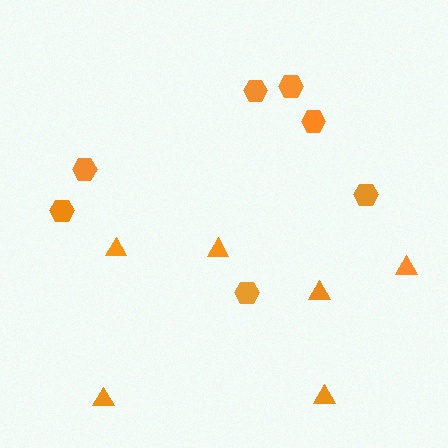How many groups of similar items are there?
There are 2 groups: one group of triangles (6) and one group of hexagons (7).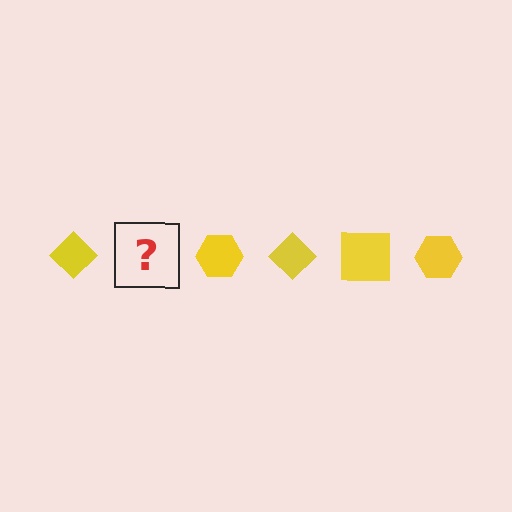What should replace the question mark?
The question mark should be replaced with a yellow square.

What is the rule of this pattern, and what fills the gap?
The rule is that the pattern cycles through diamond, square, hexagon shapes in yellow. The gap should be filled with a yellow square.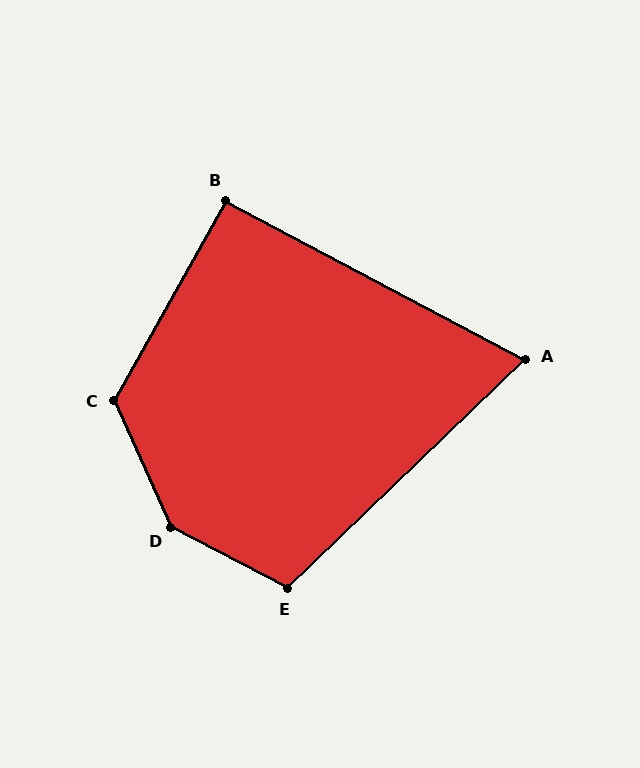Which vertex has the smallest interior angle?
A, at approximately 72 degrees.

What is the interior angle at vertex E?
Approximately 108 degrees (obtuse).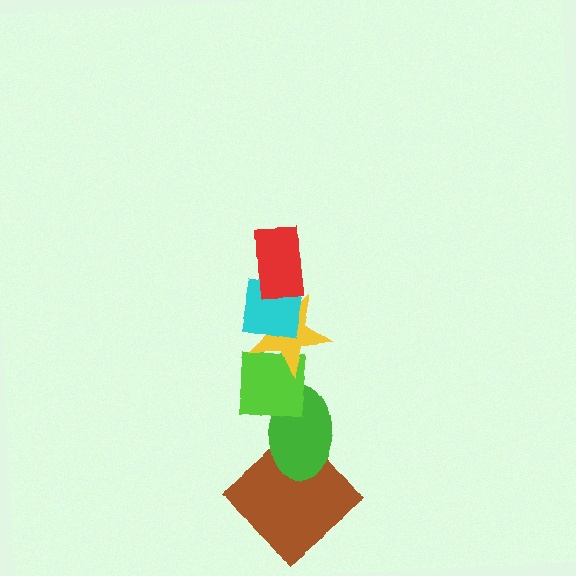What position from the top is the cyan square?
The cyan square is 2nd from the top.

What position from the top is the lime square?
The lime square is 4th from the top.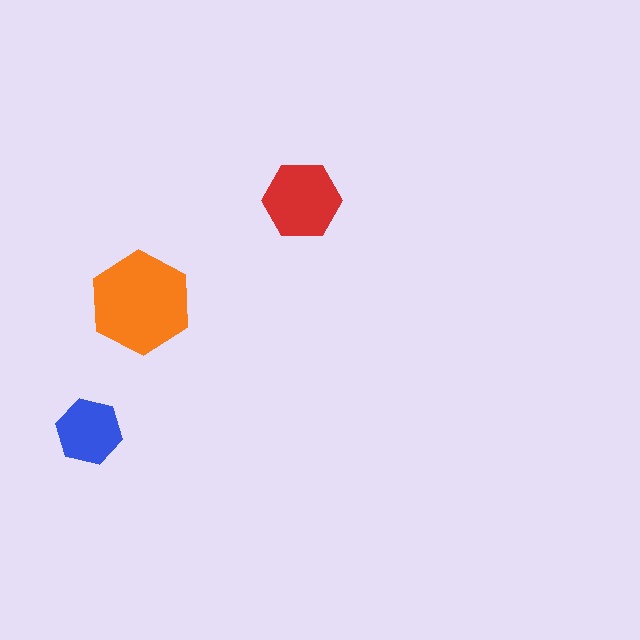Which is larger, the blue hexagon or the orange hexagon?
The orange one.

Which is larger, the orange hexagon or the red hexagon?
The orange one.